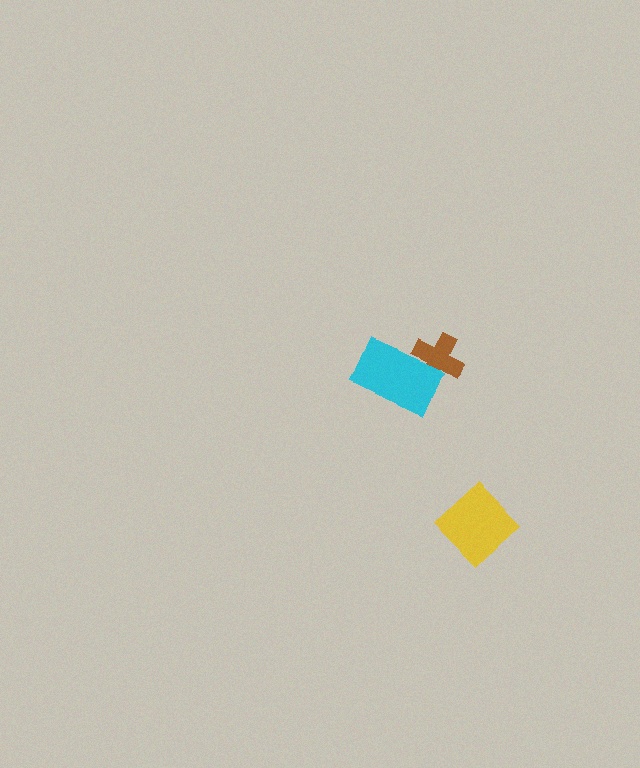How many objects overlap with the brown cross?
1 object overlaps with the brown cross.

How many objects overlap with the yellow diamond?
0 objects overlap with the yellow diamond.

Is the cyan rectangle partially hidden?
No, no other shape covers it.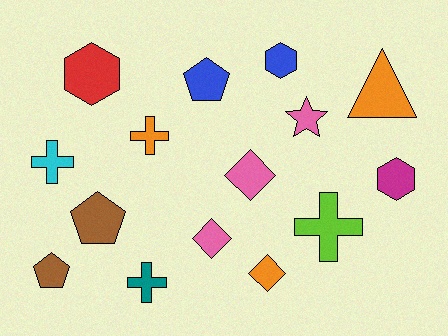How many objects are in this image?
There are 15 objects.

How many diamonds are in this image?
There are 3 diamonds.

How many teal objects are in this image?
There is 1 teal object.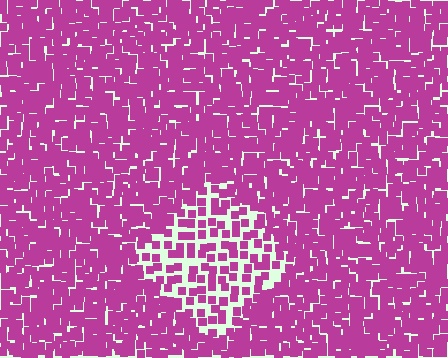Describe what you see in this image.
The image contains small magenta elements arranged at two different densities. A diamond-shaped region is visible where the elements are less densely packed than the surrounding area.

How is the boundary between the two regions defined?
The boundary is defined by a change in element density (approximately 2.1x ratio). All elements are the same color, size, and shape.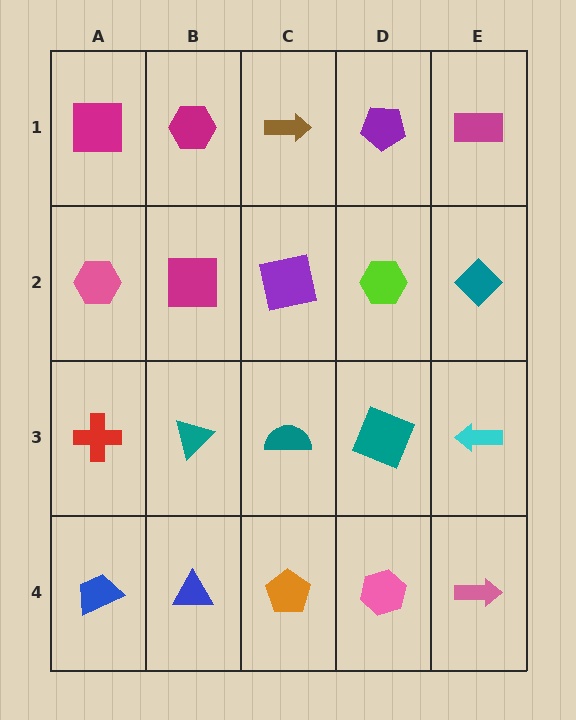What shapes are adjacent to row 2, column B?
A magenta hexagon (row 1, column B), a teal triangle (row 3, column B), a pink hexagon (row 2, column A), a purple square (row 2, column C).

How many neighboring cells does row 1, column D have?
3.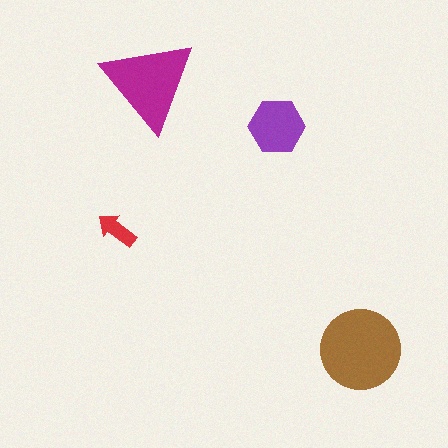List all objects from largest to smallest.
The brown circle, the magenta triangle, the purple hexagon, the red arrow.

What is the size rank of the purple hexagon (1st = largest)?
3rd.